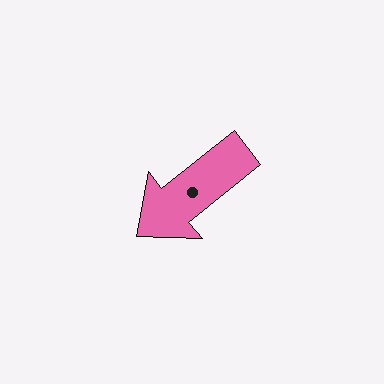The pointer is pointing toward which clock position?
Roughly 8 o'clock.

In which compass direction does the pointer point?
Southwest.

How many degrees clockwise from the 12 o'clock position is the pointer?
Approximately 231 degrees.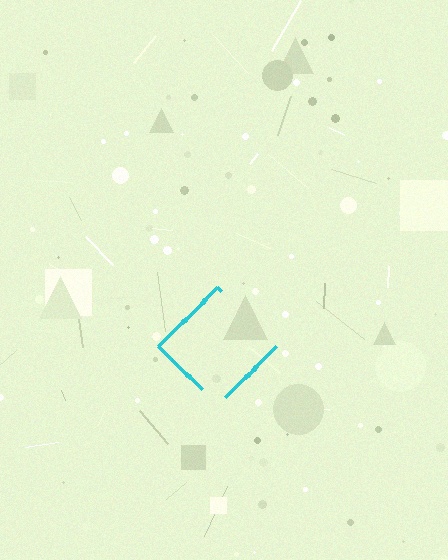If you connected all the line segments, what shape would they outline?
They would outline a diamond.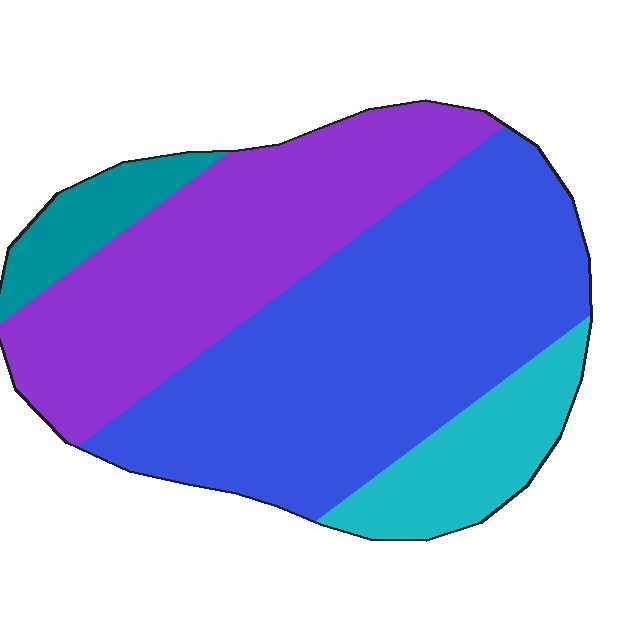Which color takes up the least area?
Teal, at roughly 5%.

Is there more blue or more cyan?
Blue.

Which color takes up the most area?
Blue, at roughly 50%.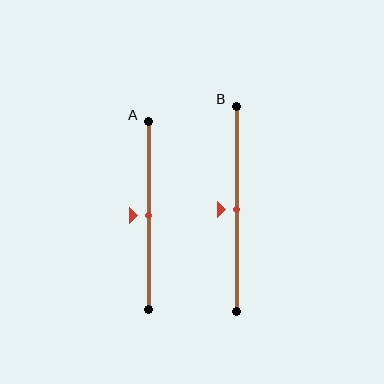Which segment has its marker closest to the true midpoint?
Segment A has its marker closest to the true midpoint.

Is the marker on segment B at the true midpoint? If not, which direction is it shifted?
Yes, the marker on segment B is at the true midpoint.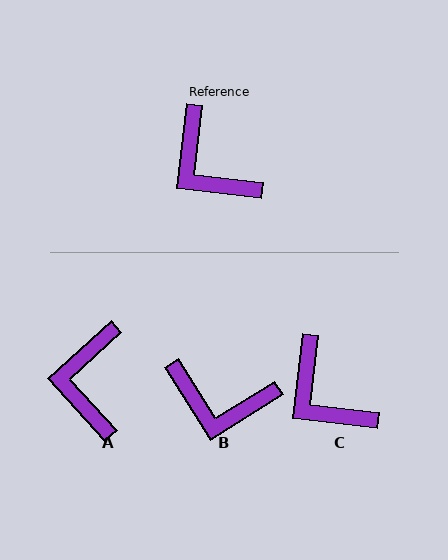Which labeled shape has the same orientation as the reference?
C.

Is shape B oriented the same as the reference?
No, it is off by about 39 degrees.